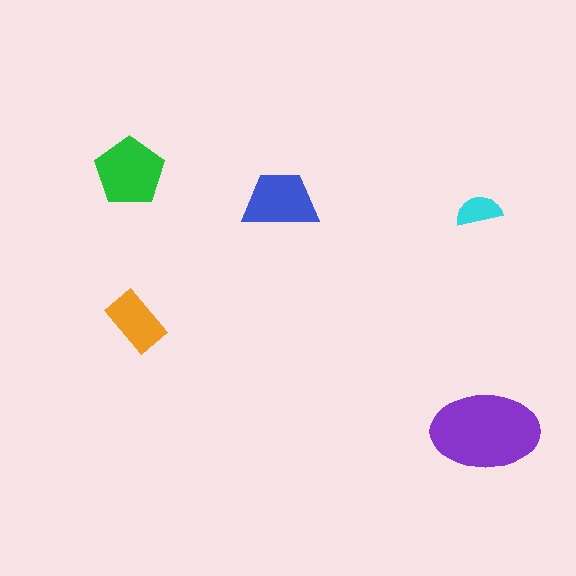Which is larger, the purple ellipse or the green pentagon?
The purple ellipse.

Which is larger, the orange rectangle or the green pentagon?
The green pentagon.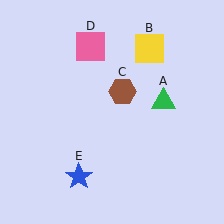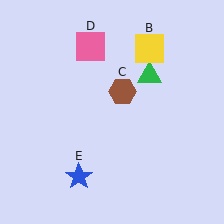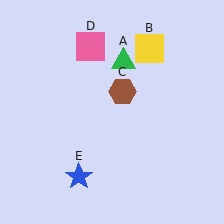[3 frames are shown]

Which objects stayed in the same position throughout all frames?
Yellow square (object B) and brown hexagon (object C) and pink square (object D) and blue star (object E) remained stationary.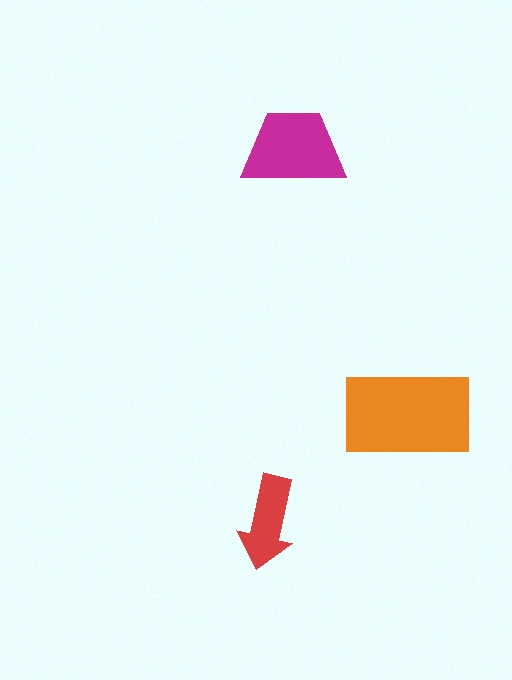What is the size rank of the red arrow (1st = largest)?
3rd.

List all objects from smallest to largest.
The red arrow, the magenta trapezoid, the orange rectangle.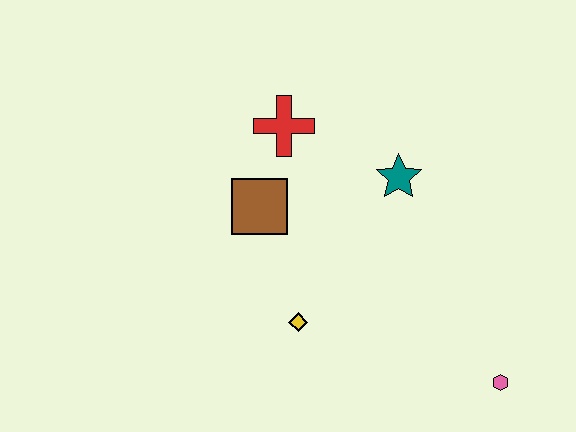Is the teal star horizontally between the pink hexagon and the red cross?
Yes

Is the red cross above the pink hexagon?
Yes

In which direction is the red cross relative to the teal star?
The red cross is to the left of the teal star.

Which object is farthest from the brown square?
The pink hexagon is farthest from the brown square.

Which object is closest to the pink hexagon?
The yellow diamond is closest to the pink hexagon.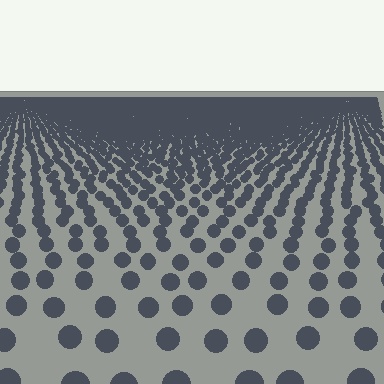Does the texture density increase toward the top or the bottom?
Density increases toward the top.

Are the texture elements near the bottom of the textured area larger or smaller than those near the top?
Larger. Near the bottom, elements are closer to the viewer and appear at a bigger on-screen size.